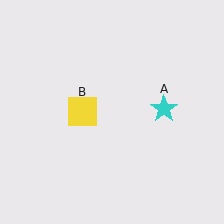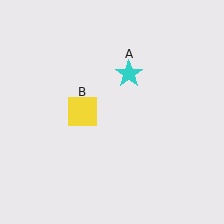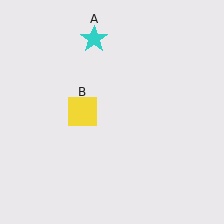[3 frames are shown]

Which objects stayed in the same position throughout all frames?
Yellow square (object B) remained stationary.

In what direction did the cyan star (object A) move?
The cyan star (object A) moved up and to the left.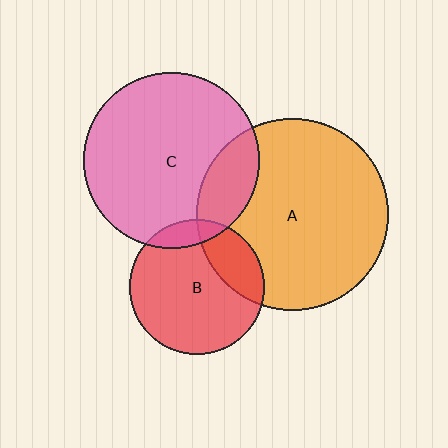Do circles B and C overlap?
Yes.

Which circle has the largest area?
Circle A (orange).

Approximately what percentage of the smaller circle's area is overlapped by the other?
Approximately 10%.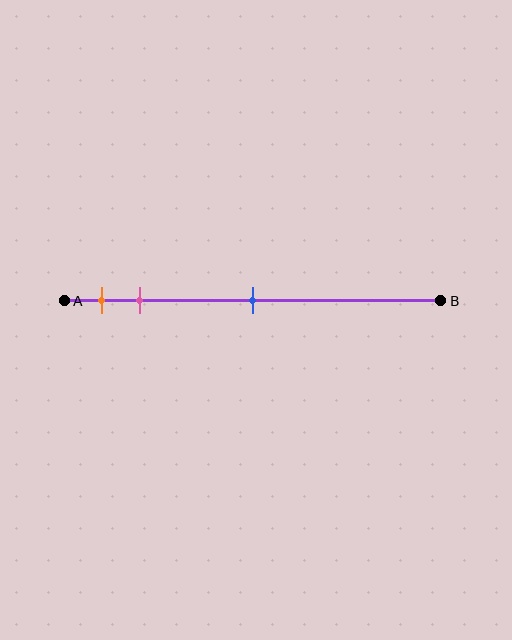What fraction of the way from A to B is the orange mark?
The orange mark is approximately 10% (0.1) of the way from A to B.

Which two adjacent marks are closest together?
The orange and pink marks are the closest adjacent pair.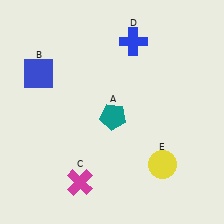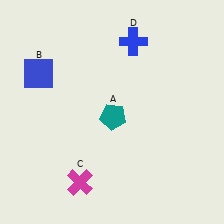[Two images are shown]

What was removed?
The yellow circle (E) was removed in Image 2.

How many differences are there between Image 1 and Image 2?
There is 1 difference between the two images.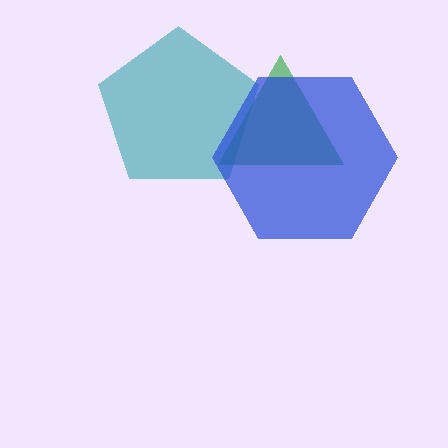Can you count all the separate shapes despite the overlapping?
Yes, there are 3 separate shapes.